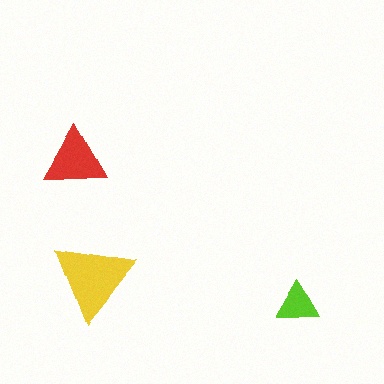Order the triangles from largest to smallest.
the yellow one, the red one, the lime one.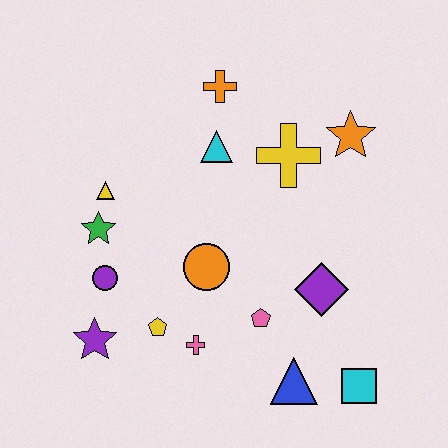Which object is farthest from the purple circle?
The orange star is farthest from the purple circle.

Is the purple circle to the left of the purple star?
No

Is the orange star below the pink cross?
No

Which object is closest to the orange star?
The yellow cross is closest to the orange star.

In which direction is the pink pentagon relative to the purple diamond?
The pink pentagon is to the left of the purple diamond.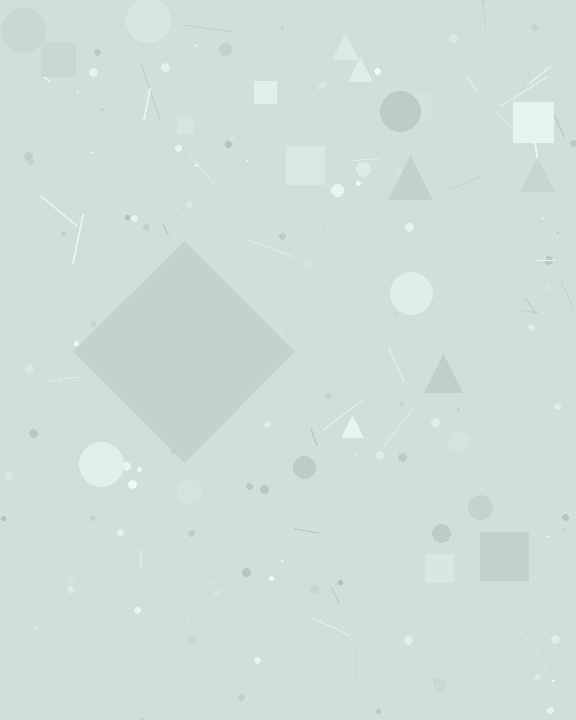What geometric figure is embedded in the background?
A diamond is embedded in the background.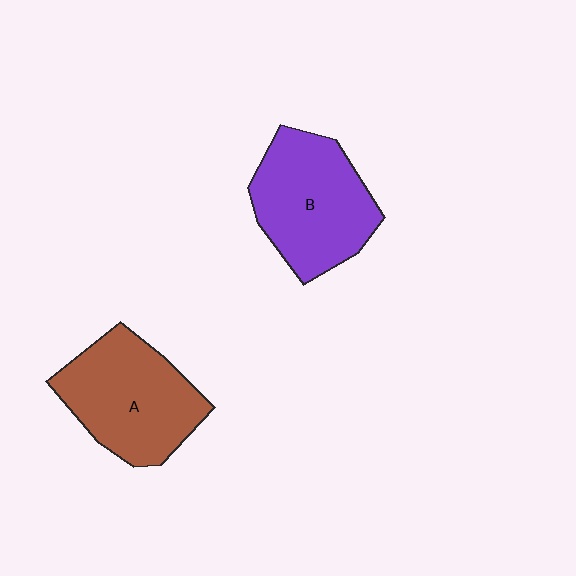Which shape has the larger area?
Shape A (brown).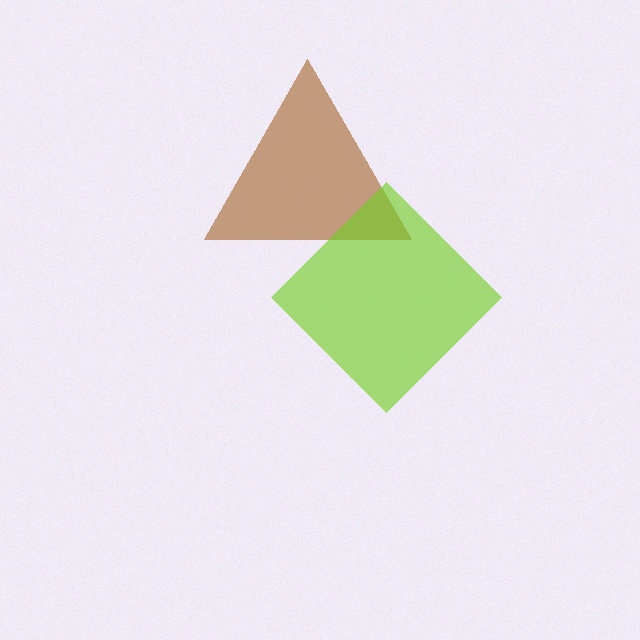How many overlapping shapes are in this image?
There are 2 overlapping shapes in the image.